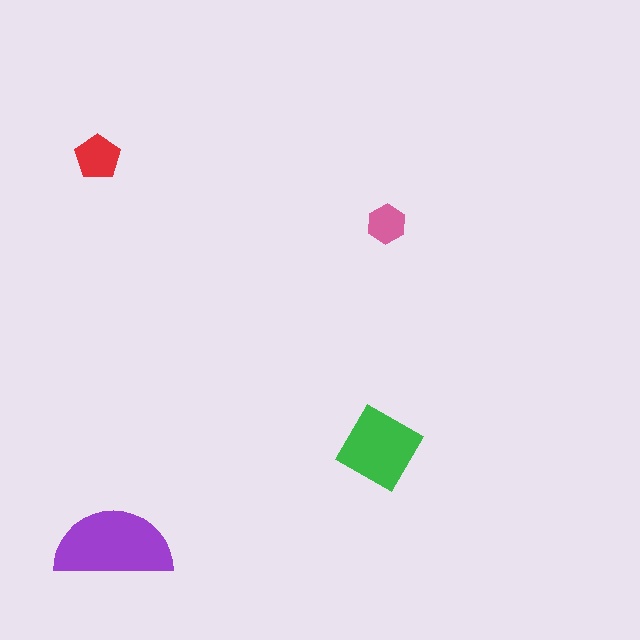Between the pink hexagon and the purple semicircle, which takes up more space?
The purple semicircle.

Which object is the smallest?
The pink hexagon.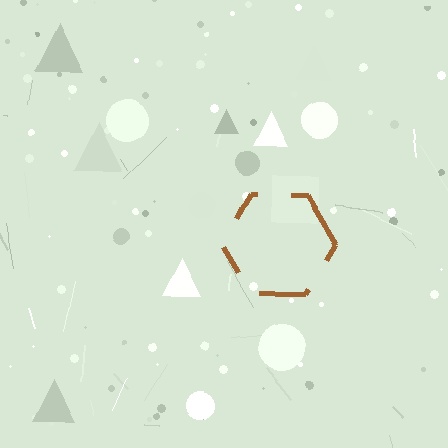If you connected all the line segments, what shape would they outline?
They would outline a hexagon.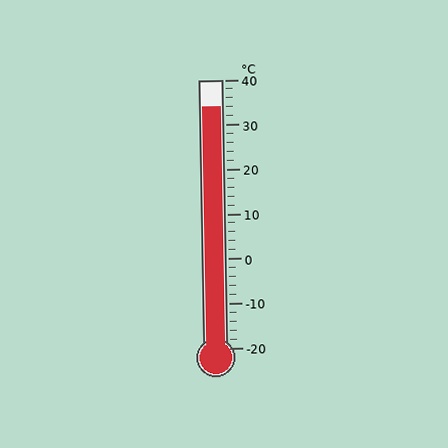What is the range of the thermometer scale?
The thermometer scale ranges from -20°C to 40°C.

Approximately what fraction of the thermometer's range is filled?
The thermometer is filled to approximately 90% of its range.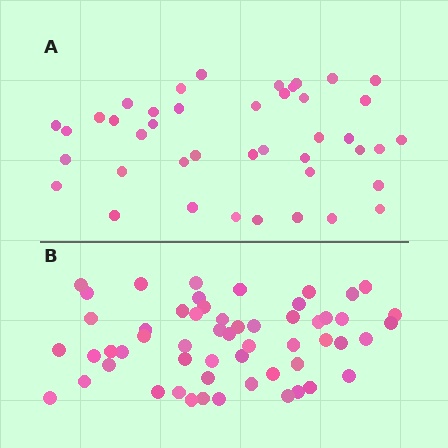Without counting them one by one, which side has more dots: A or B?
Region B (the bottom region) has more dots.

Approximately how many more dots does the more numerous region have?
Region B has approximately 15 more dots than region A.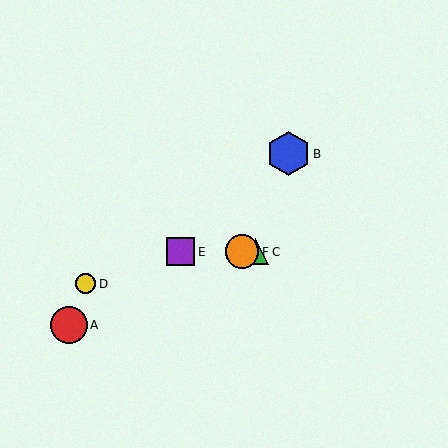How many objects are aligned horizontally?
3 objects (C, E, F) are aligned horizontally.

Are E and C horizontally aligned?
Yes, both are at y≈252.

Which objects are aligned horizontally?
Objects C, E, F are aligned horizontally.